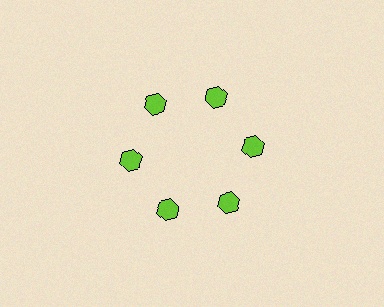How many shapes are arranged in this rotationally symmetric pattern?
There are 6 shapes, arranged in 6 groups of 1.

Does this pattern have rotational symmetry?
Yes, this pattern has 6-fold rotational symmetry. It looks the same after rotating 60 degrees around the center.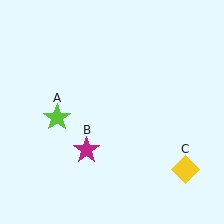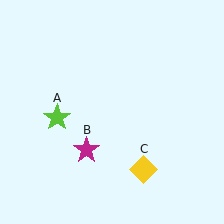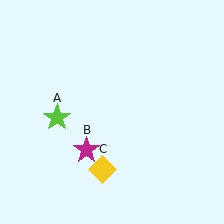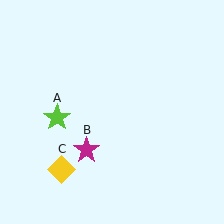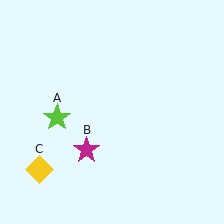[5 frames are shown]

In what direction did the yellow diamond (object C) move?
The yellow diamond (object C) moved left.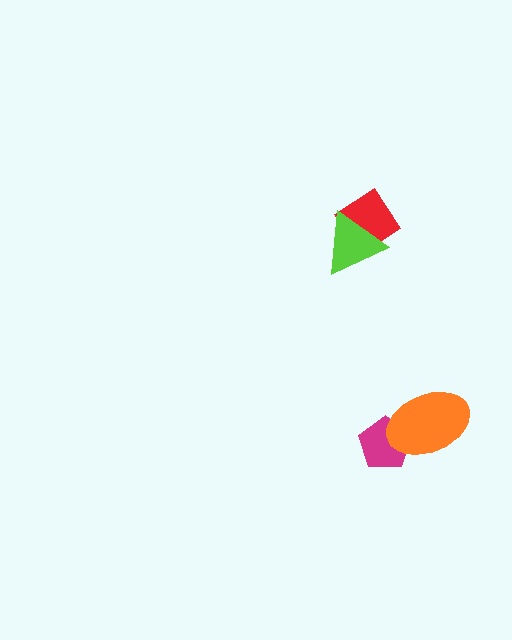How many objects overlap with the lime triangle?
1 object overlaps with the lime triangle.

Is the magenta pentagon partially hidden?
Yes, it is partially covered by another shape.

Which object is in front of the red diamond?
The lime triangle is in front of the red diamond.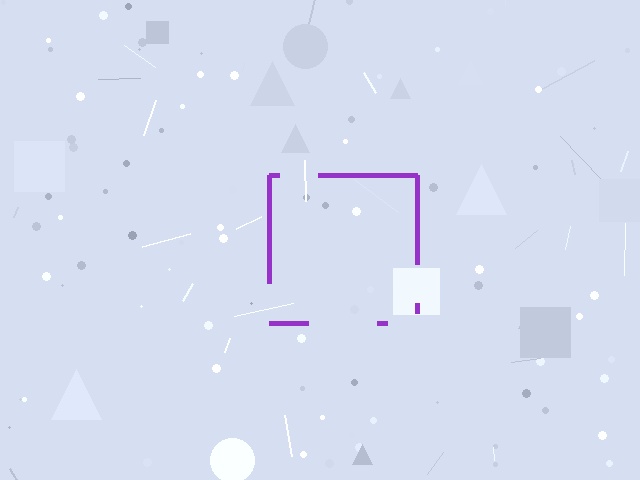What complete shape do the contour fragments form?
The contour fragments form a square.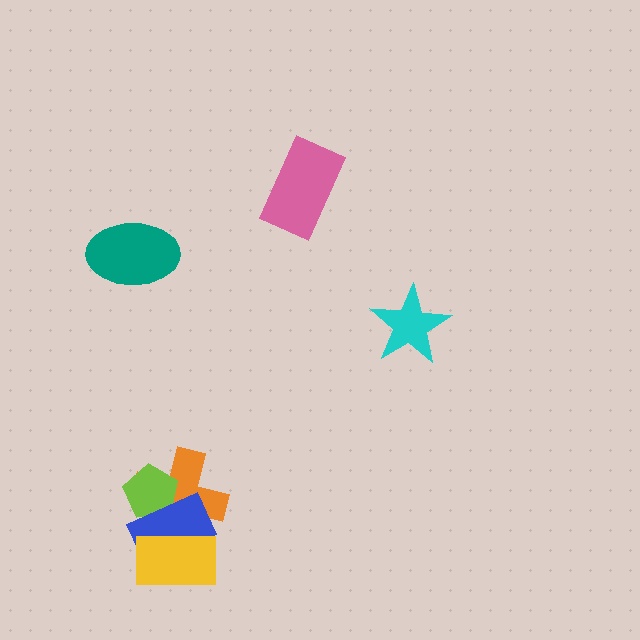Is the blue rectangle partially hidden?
Yes, it is partially covered by another shape.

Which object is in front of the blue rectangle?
The yellow rectangle is in front of the blue rectangle.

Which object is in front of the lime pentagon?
The blue rectangle is in front of the lime pentagon.